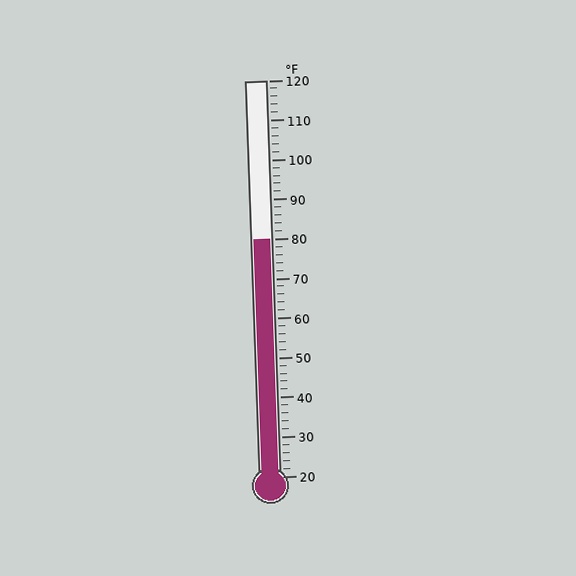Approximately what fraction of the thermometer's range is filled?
The thermometer is filled to approximately 60% of its range.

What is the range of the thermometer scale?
The thermometer scale ranges from 20°F to 120°F.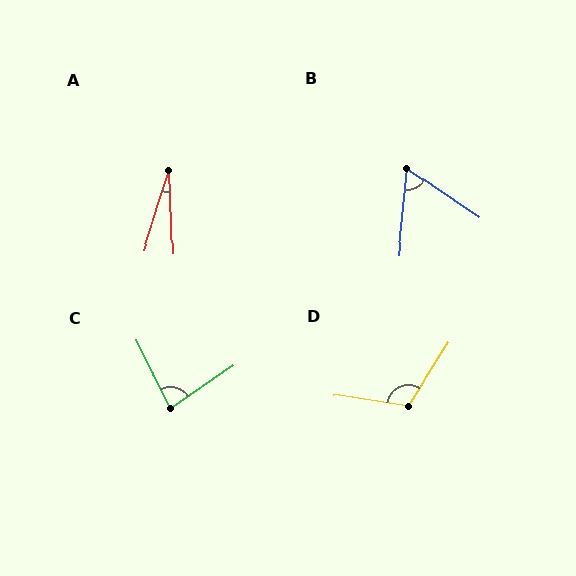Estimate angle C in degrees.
Approximately 81 degrees.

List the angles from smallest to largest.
A (20°), B (62°), C (81°), D (114°).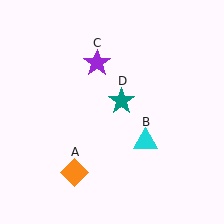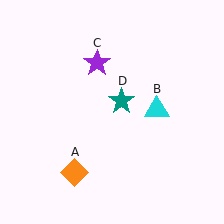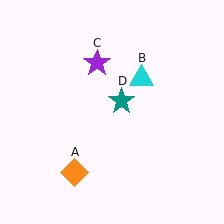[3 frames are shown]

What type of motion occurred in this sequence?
The cyan triangle (object B) rotated counterclockwise around the center of the scene.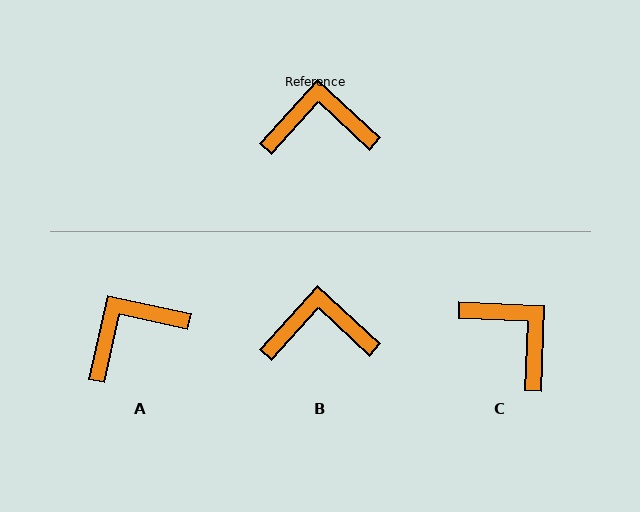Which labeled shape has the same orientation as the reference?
B.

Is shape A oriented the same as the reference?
No, it is off by about 30 degrees.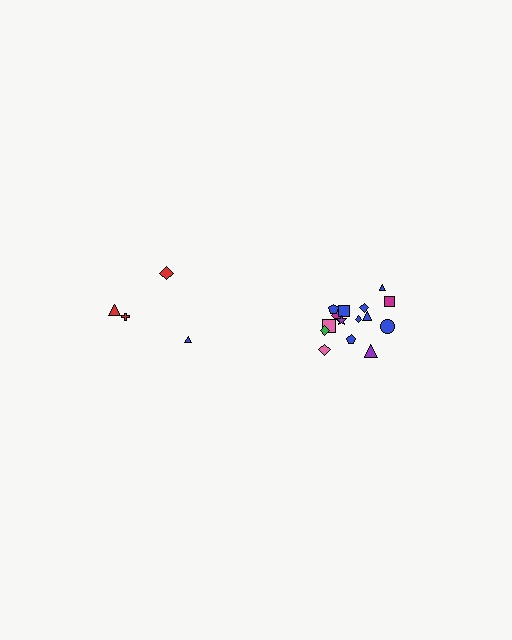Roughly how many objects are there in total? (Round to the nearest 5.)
Roughly 20 objects in total.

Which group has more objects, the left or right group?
The right group.